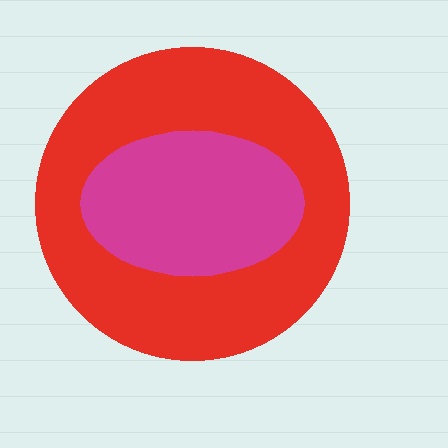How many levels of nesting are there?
2.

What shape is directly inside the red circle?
The magenta ellipse.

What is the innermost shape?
The magenta ellipse.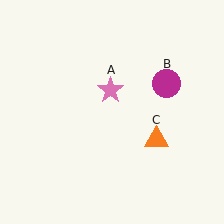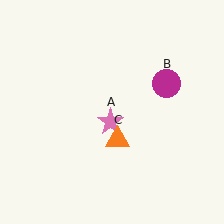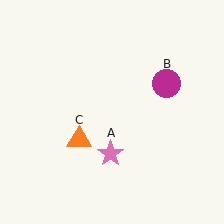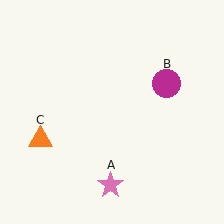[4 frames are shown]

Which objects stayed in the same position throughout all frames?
Magenta circle (object B) remained stationary.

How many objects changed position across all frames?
2 objects changed position: pink star (object A), orange triangle (object C).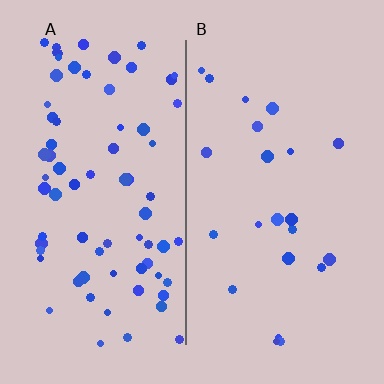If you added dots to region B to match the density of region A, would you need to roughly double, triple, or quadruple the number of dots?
Approximately triple.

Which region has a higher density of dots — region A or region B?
A (the left).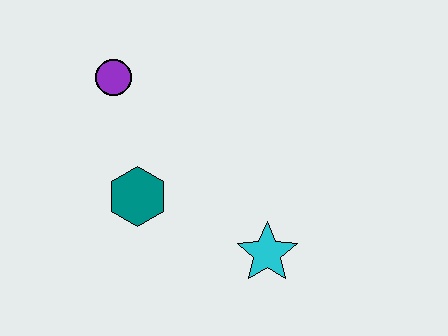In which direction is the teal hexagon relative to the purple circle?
The teal hexagon is below the purple circle.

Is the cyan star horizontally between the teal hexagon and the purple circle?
No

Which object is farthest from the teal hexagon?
The cyan star is farthest from the teal hexagon.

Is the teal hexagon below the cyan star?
No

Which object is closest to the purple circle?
The teal hexagon is closest to the purple circle.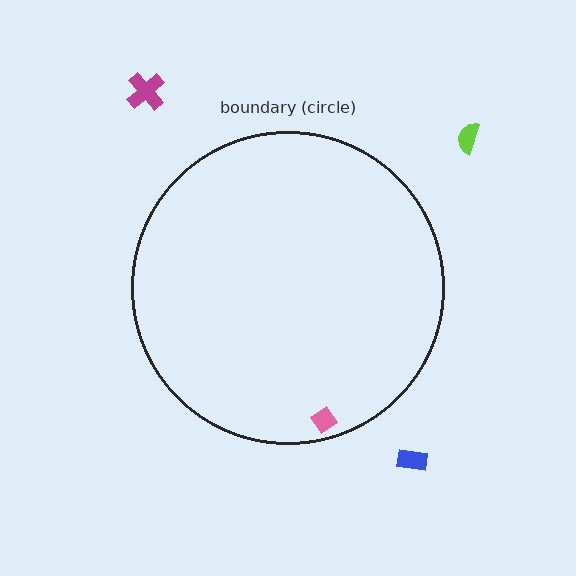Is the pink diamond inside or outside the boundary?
Inside.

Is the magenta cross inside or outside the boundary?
Outside.